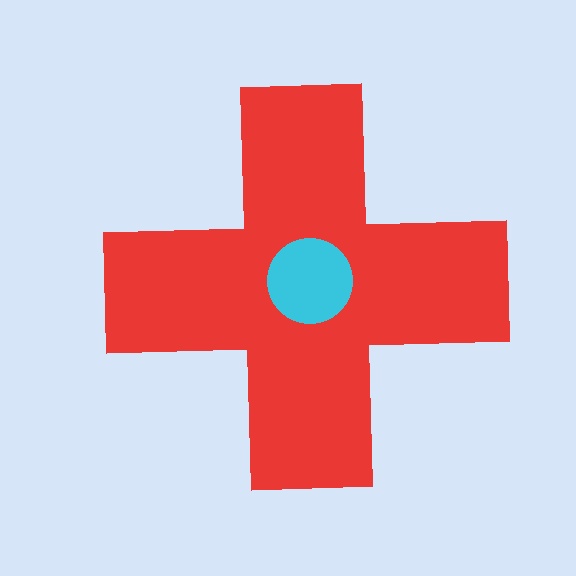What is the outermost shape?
The red cross.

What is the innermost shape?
The cyan circle.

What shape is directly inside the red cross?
The cyan circle.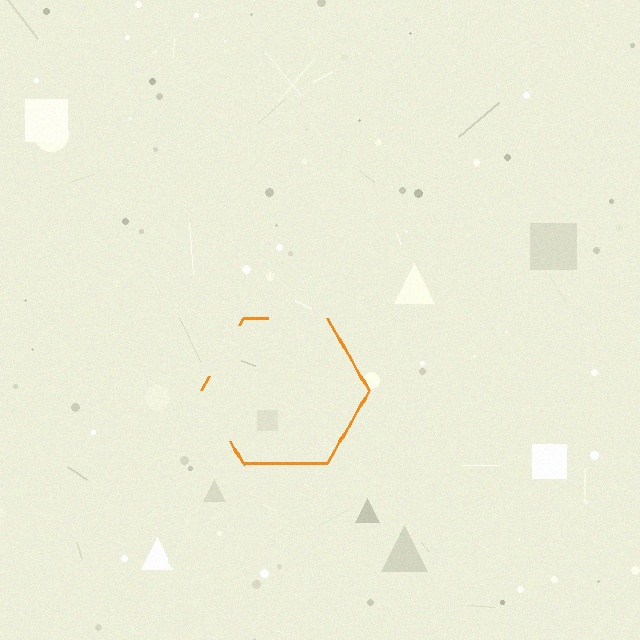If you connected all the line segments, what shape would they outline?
They would outline a hexagon.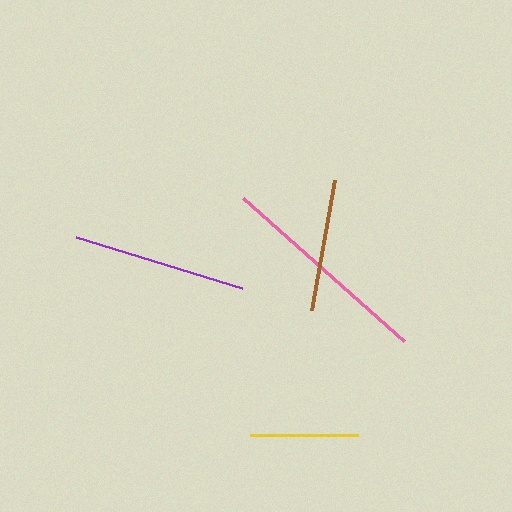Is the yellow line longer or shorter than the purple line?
The purple line is longer than the yellow line.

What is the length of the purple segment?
The purple segment is approximately 174 pixels long.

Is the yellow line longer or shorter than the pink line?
The pink line is longer than the yellow line.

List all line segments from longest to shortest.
From longest to shortest: pink, purple, brown, yellow.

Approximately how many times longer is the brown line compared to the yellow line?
The brown line is approximately 1.2 times the length of the yellow line.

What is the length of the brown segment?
The brown segment is approximately 132 pixels long.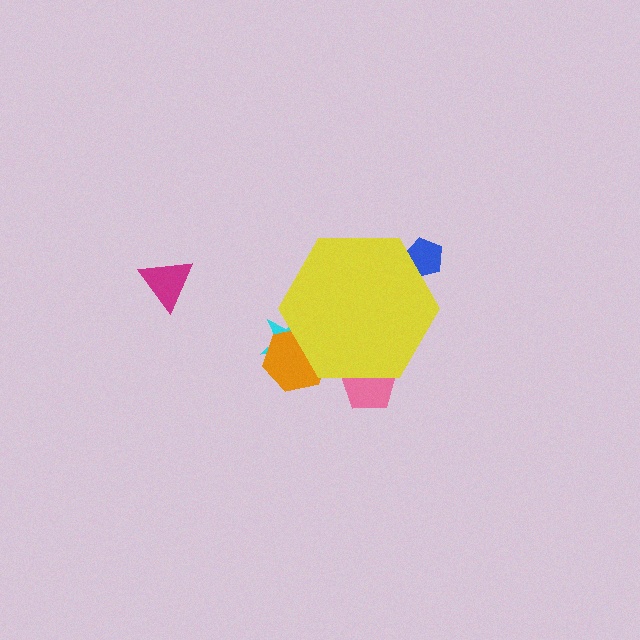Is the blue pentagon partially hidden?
Yes, the blue pentagon is partially hidden behind the yellow hexagon.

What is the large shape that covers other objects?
A yellow hexagon.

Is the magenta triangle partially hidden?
No, the magenta triangle is fully visible.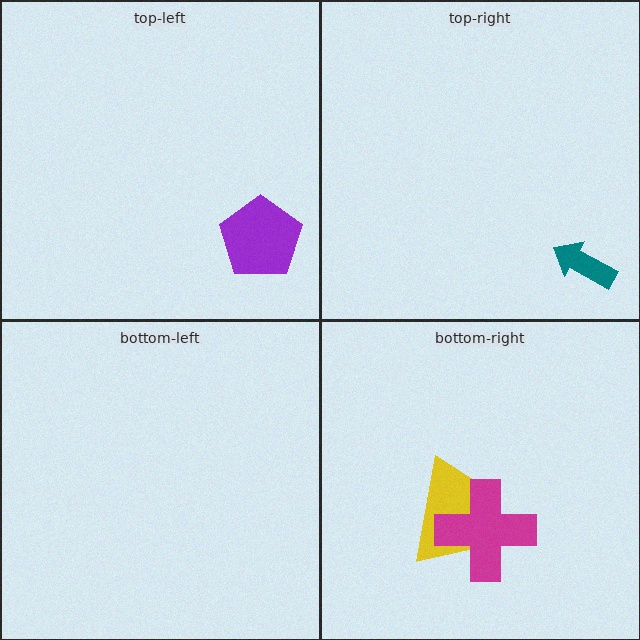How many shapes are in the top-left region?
1.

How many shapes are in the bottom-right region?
2.